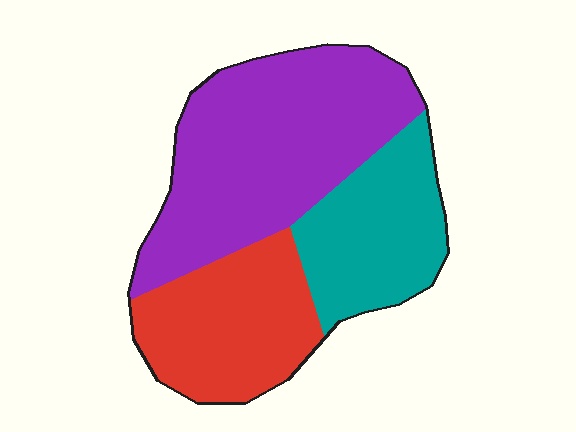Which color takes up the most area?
Purple, at roughly 45%.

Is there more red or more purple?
Purple.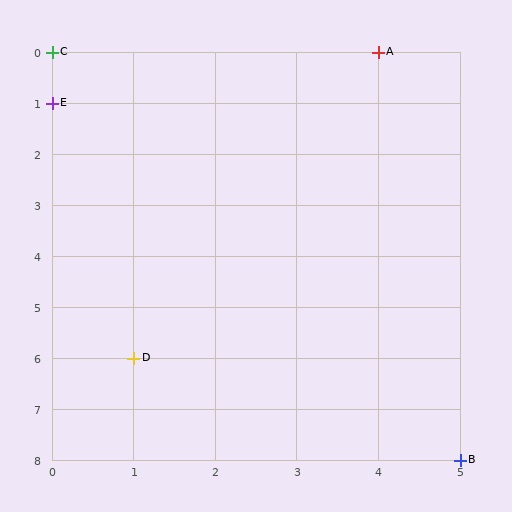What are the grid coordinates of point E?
Point E is at grid coordinates (0, 1).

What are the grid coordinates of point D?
Point D is at grid coordinates (1, 6).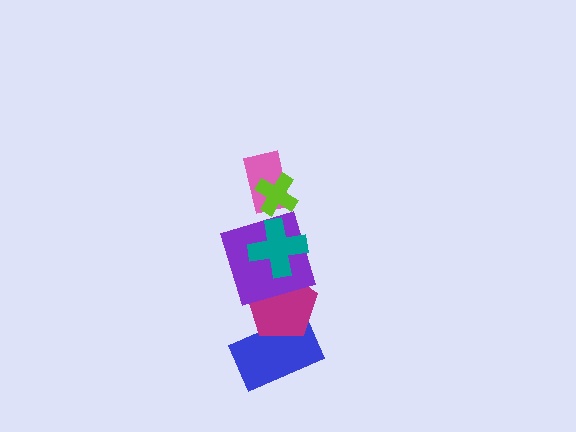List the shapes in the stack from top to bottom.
From top to bottom: the lime cross, the pink rectangle, the teal cross, the purple square, the magenta pentagon, the blue rectangle.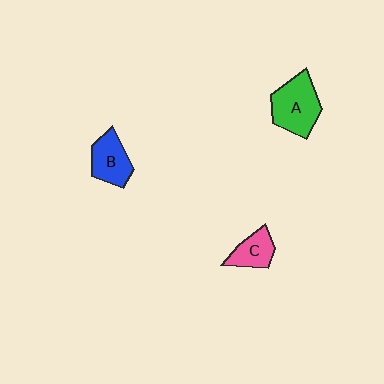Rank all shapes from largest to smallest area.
From largest to smallest: A (green), B (blue), C (pink).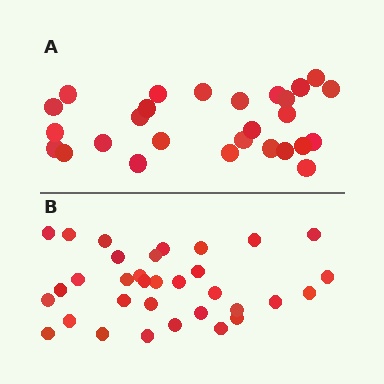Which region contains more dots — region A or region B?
Region B (the bottom region) has more dots.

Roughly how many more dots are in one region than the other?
Region B has about 6 more dots than region A.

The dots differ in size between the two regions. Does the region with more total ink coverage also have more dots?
No. Region A has more total ink coverage because its dots are larger, but region B actually contains more individual dots. Total area can be misleading — the number of items is what matters here.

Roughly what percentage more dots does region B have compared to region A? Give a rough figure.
About 20% more.